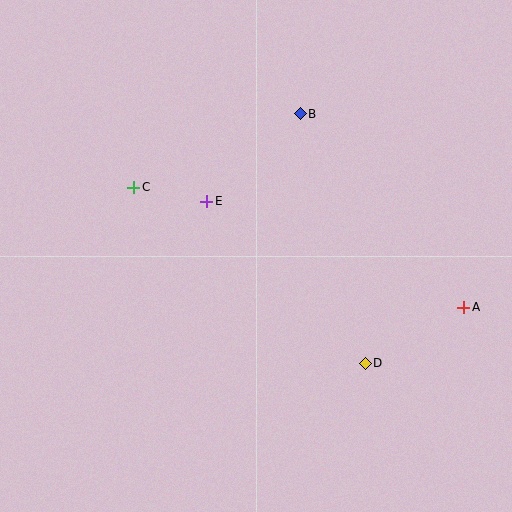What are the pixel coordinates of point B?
Point B is at (300, 114).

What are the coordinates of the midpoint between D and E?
The midpoint between D and E is at (286, 282).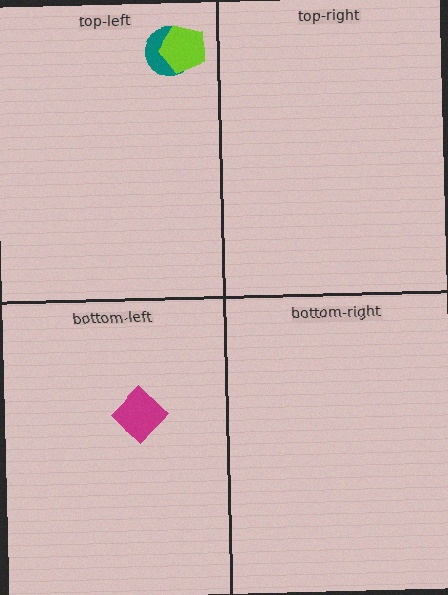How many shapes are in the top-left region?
2.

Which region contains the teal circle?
The top-left region.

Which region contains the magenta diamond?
The bottom-left region.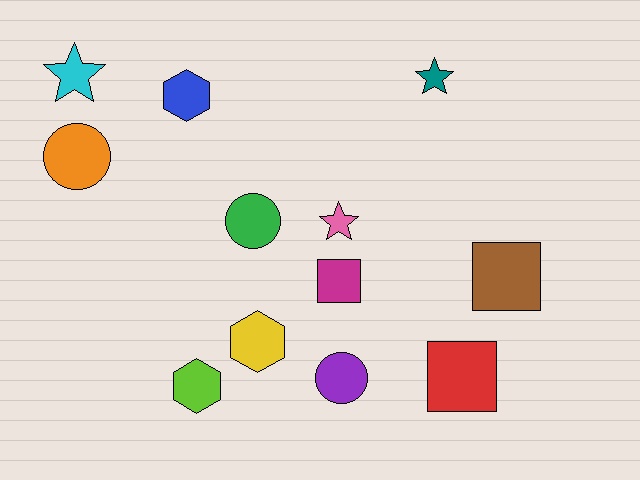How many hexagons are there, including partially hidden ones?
There are 3 hexagons.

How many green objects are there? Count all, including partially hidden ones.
There is 1 green object.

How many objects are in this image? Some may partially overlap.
There are 12 objects.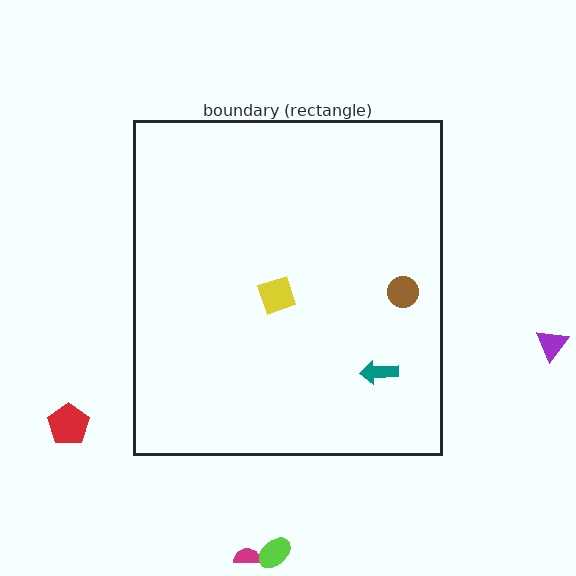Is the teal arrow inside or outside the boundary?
Inside.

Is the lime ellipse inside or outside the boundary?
Outside.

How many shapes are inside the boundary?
3 inside, 4 outside.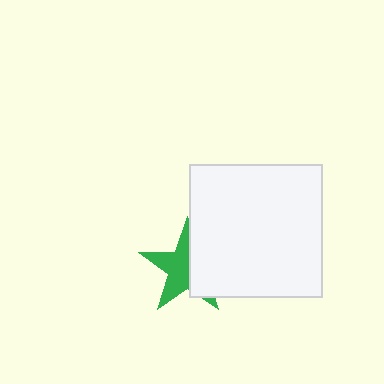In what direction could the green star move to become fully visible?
The green star could move left. That would shift it out from behind the white square entirely.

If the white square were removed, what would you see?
You would see the complete green star.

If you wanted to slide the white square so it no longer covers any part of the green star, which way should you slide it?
Slide it right — that is the most direct way to separate the two shapes.